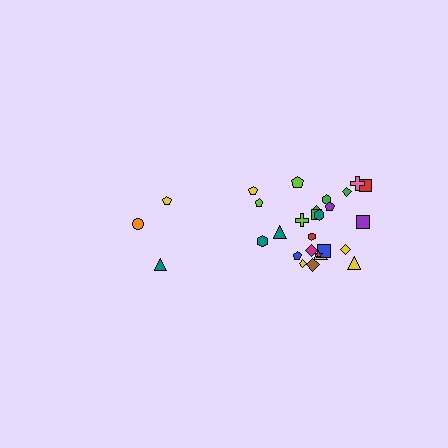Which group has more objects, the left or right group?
The right group.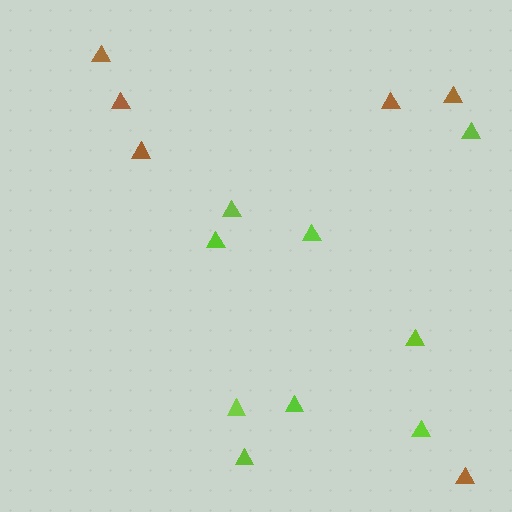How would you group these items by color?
There are 2 groups: one group of brown triangles (6) and one group of lime triangles (9).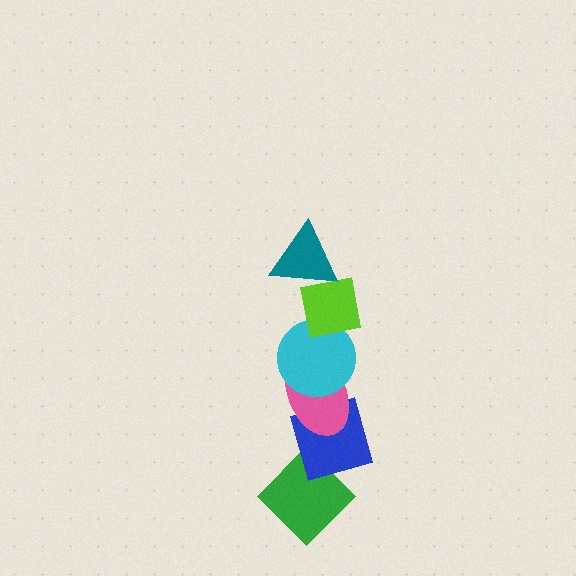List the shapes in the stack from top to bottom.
From top to bottom: the teal triangle, the lime square, the cyan circle, the pink ellipse, the blue diamond, the green diamond.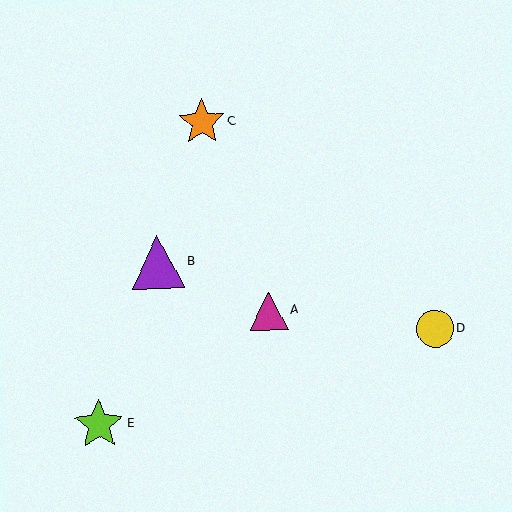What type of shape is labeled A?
Shape A is a magenta triangle.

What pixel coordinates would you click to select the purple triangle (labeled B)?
Click at (158, 262) to select the purple triangle B.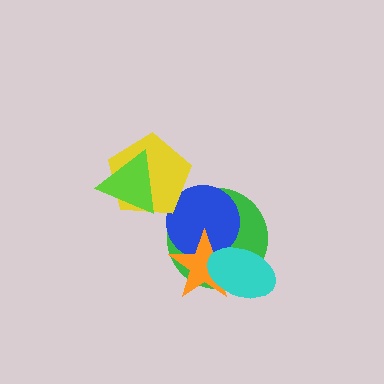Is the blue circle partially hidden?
Yes, it is partially covered by another shape.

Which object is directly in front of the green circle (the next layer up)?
The blue circle is directly in front of the green circle.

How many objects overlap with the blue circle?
4 objects overlap with the blue circle.